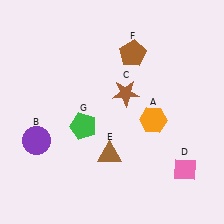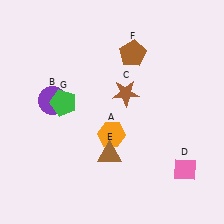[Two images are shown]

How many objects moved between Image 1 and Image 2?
3 objects moved between the two images.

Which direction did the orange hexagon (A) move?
The orange hexagon (A) moved left.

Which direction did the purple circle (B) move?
The purple circle (B) moved up.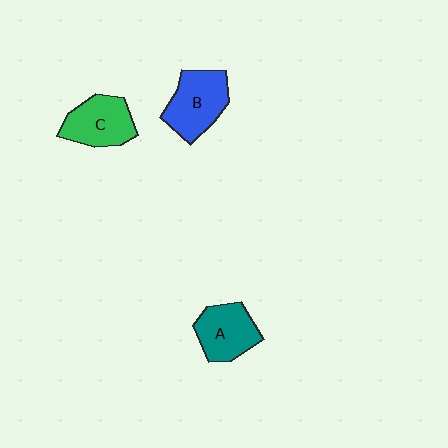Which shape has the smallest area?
Shape A (teal).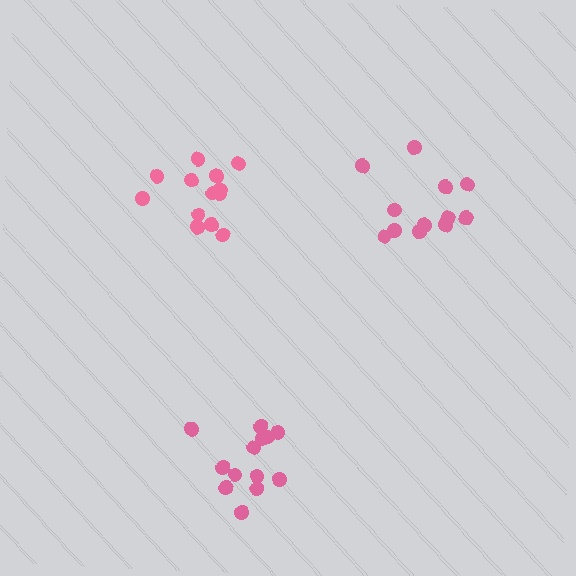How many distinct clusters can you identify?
There are 3 distinct clusters.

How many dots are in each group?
Group 1: 12 dots, Group 2: 13 dots, Group 3: 13 dots (38 total).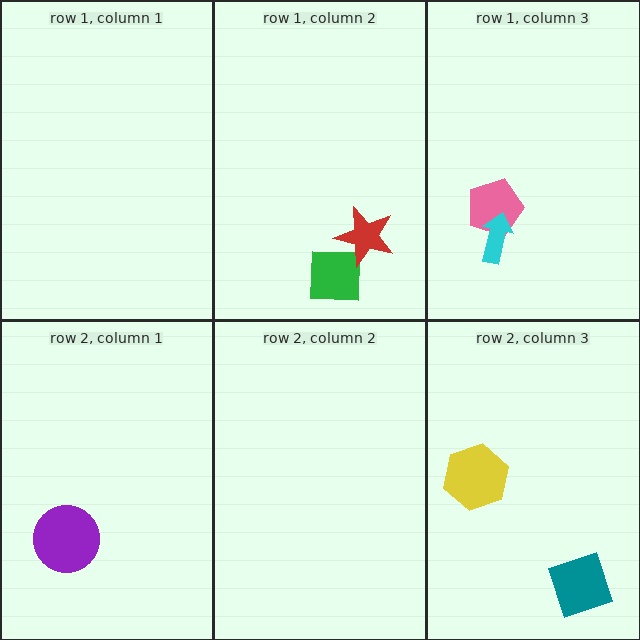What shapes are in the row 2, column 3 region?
The teal diamond, the yellow hexagon.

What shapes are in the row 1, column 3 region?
The pink pentagon, the cyan arrow.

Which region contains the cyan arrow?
The row 1, column 3 region.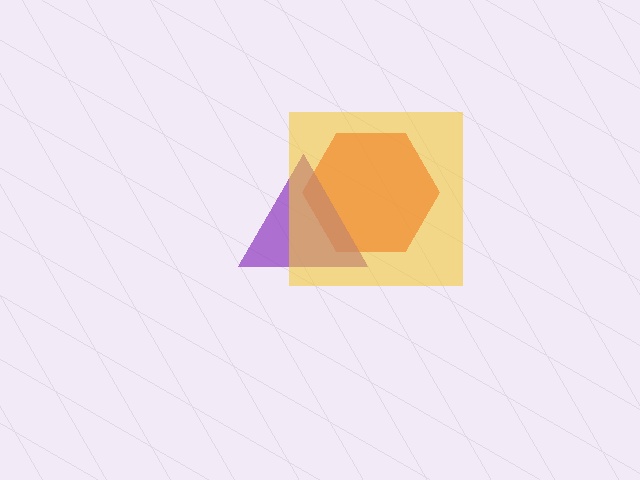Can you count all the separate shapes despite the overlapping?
Yes, there are 3 separate shapes.